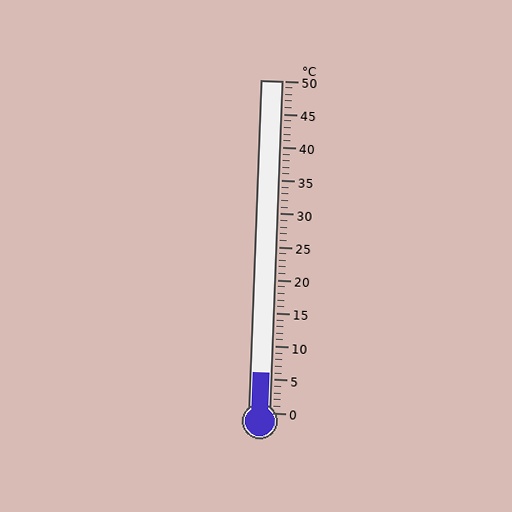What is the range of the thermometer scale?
The thermometer scale ranges from 0°C to 50°C.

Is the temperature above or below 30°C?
The temperature is below 30°C.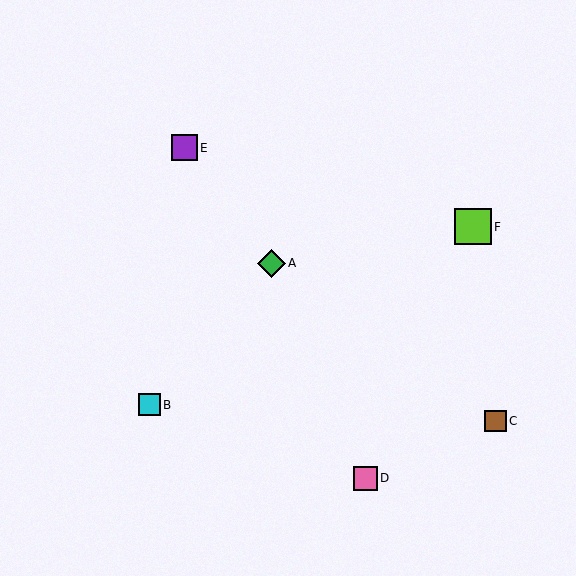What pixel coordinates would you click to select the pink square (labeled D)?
Click at (365, 478) to select the pink square D.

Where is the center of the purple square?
The center of the purple square is at (184, 148).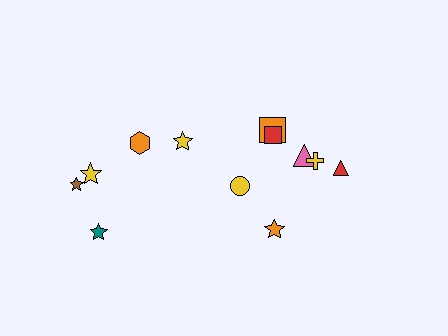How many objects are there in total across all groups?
There are 12 objects.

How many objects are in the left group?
There are 5 objects.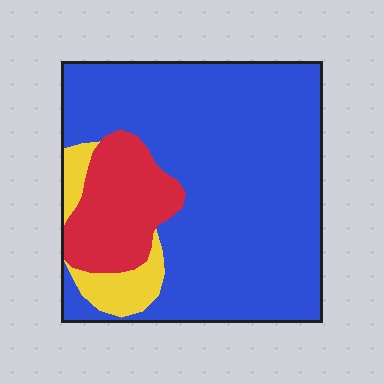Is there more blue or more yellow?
Blue.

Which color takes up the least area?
Yellow, at roughly 10%.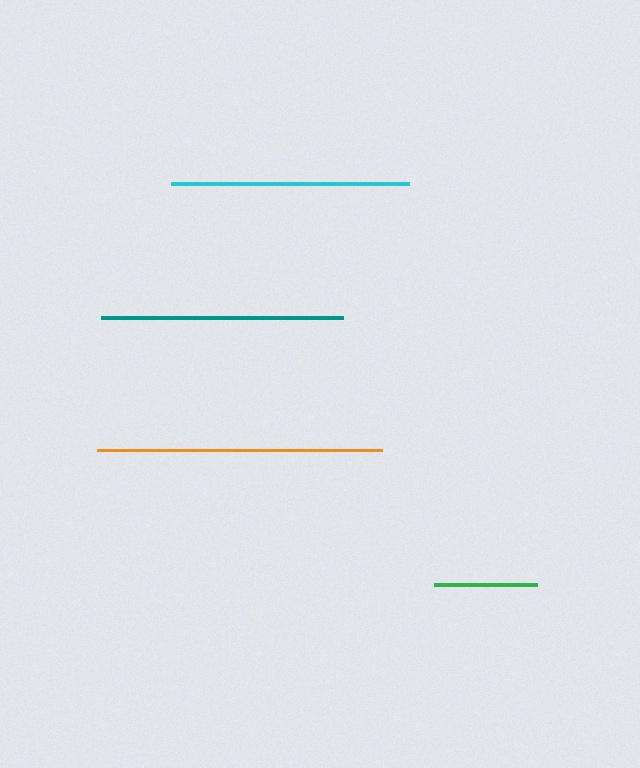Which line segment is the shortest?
The green line is the shortest at approximately 104 pixels.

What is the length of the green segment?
The green segment is approximately 104 pixels long.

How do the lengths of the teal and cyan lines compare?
The teal and cyan lines are approximately the same length.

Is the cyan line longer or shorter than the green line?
The cyan line is longer than the green line.